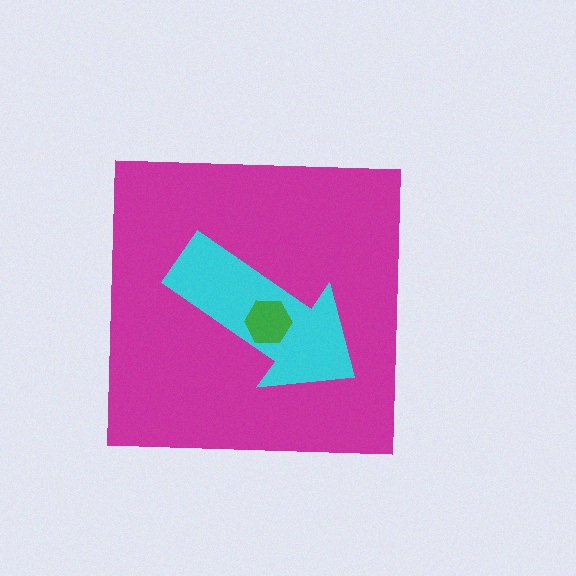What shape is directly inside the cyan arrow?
The green hexagon.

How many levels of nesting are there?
3.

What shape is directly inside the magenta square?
The cyan arrow.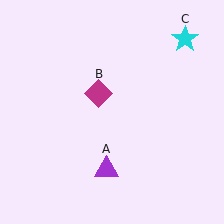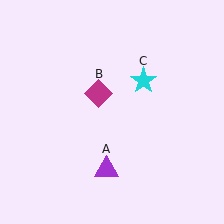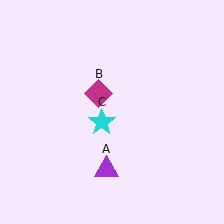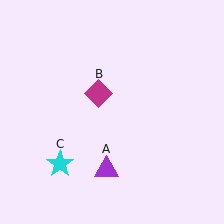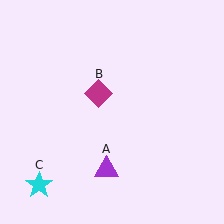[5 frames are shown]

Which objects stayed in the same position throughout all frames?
Purple triangle (object A) and magenta diamond (object B) remained stationary.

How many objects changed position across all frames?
1 object changed position: cyan star (object C).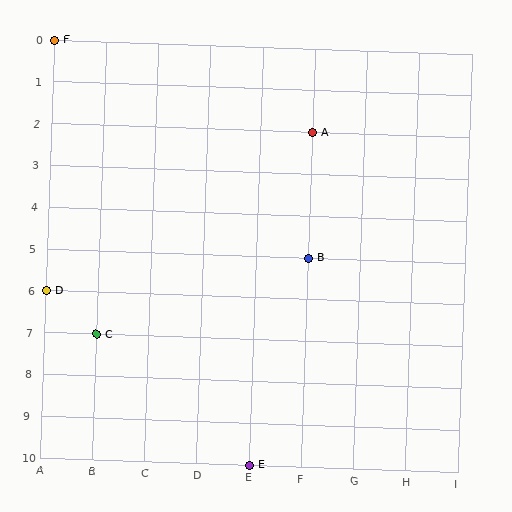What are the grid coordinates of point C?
Point C is at grid coordinates (B, 7).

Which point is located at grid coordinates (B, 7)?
Point C is at (B, 7).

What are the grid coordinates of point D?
Point D is at grid coordinates (A, 6).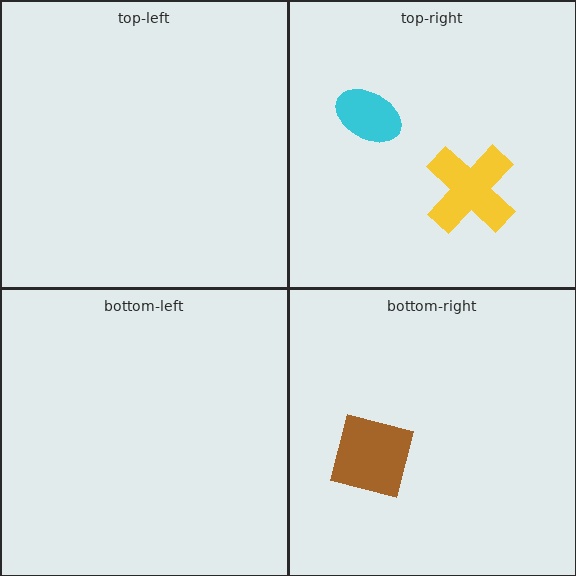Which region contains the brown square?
The bottom-right region.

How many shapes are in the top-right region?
2.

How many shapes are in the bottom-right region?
1.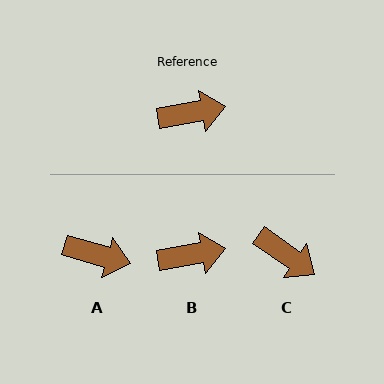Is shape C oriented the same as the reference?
No, it is off by about 45 degrees.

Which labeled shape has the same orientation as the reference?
B.